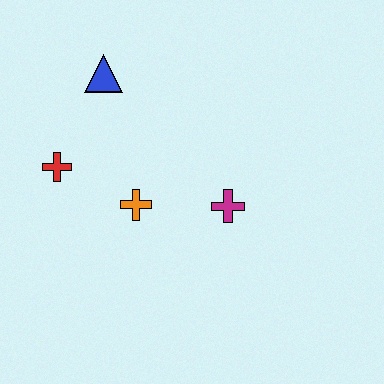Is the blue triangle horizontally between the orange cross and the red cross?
Yes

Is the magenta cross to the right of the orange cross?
Yes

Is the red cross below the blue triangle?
Yes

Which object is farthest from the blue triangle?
The magenta cross is farthest from the blue triangle.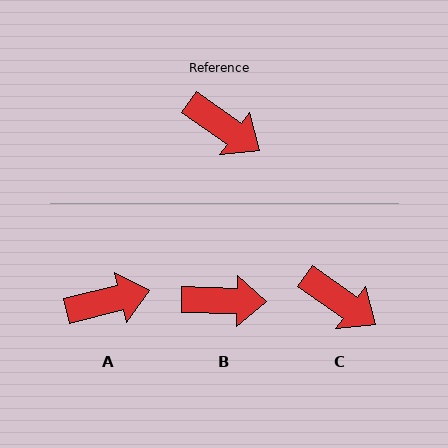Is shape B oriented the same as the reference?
No, it is off by about 33 degrees.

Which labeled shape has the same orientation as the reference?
C.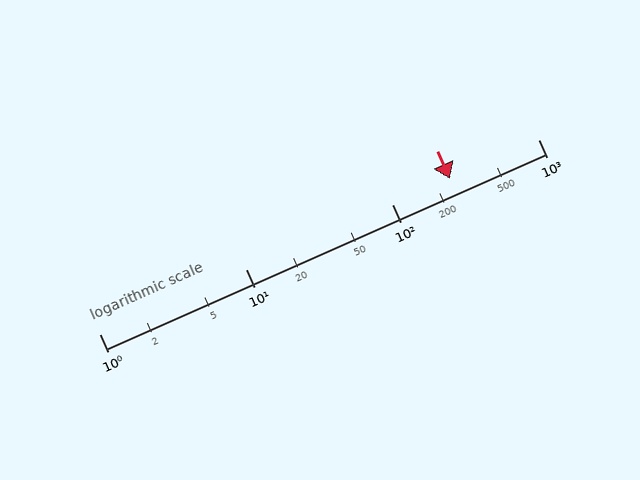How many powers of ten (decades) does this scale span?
The scale spans 3 decades, from 1 to 1000.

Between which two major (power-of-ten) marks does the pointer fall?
The pointer is between 100 and 1000.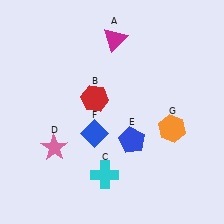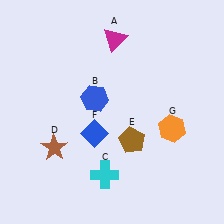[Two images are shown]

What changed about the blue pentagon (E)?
In Image 1, E is blue. In Image 2, it changed to brown.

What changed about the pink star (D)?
In Image 1, D is pink. In Image 2, it changed to brown.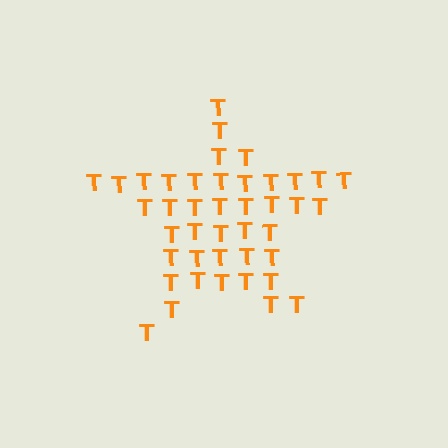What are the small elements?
The small elements are letter T's.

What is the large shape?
The large shape is a star.